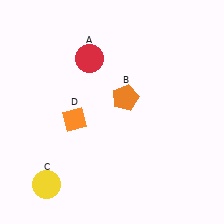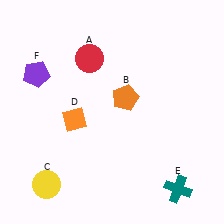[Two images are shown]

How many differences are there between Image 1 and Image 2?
There are 2 differences between the two images.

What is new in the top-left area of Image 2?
A purple pentagon (F) was added in the top-left area of Image 2.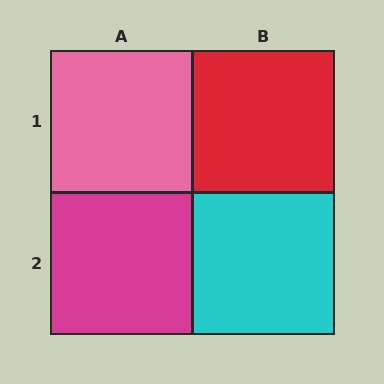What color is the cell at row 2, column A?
Magenta.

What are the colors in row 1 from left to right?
Pink, red.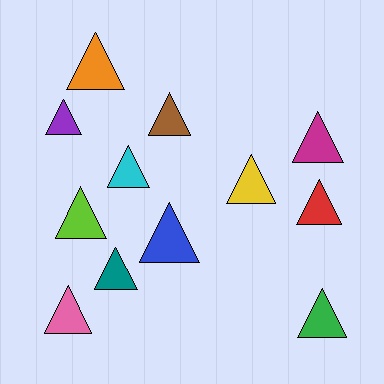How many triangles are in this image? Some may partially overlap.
There are 12 triangles.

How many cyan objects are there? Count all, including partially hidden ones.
There is 1 cyan object.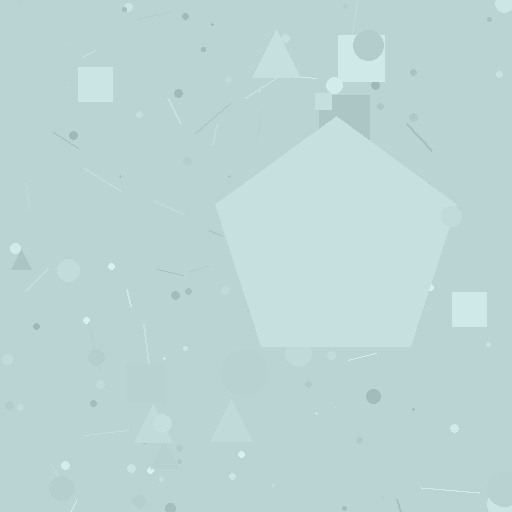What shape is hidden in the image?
A pentagon is hidden in the image.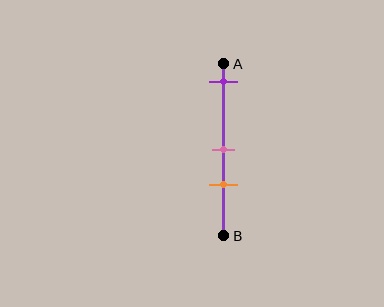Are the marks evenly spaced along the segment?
No, the marks are not evenly spaced.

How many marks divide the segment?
There are 3 marks dividing the segment.